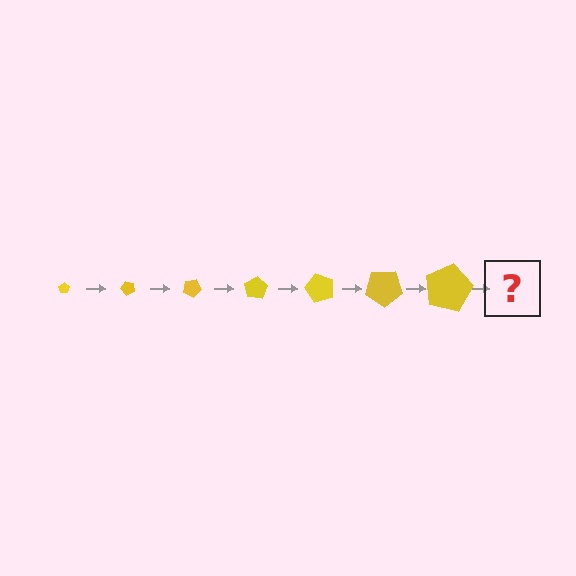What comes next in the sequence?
The next element should be a pentagon, larger than the previous one and rotated 350 degrees from the start.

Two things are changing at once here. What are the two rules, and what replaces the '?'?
The two rules are that the pentagon grows larger each step and it rotates 50 degrees each step. The '?' should be a pentagon, larger than the previous one and rotated 350 degrees from the start.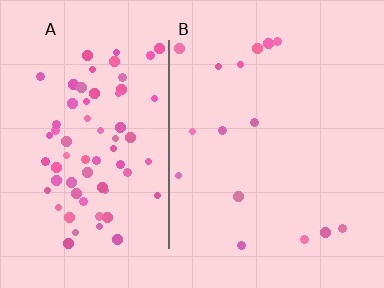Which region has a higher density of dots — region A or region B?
A (the left).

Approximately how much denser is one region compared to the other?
Approximately 4.8× — region A over region B.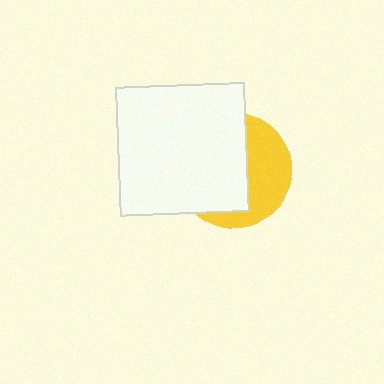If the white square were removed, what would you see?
You would see the complete yellow circle.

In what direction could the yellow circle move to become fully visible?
The yellow circle could move right. That would shift it out from behind the white square entirely.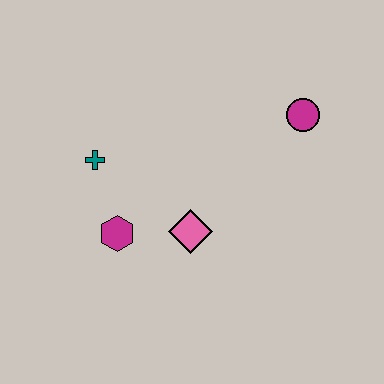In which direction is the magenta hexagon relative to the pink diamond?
The magenta hexagon is to the left of the pink diamond.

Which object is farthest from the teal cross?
The magenta circle is farthest from the teal cross.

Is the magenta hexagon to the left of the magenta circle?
Yes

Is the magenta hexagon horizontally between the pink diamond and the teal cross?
Yes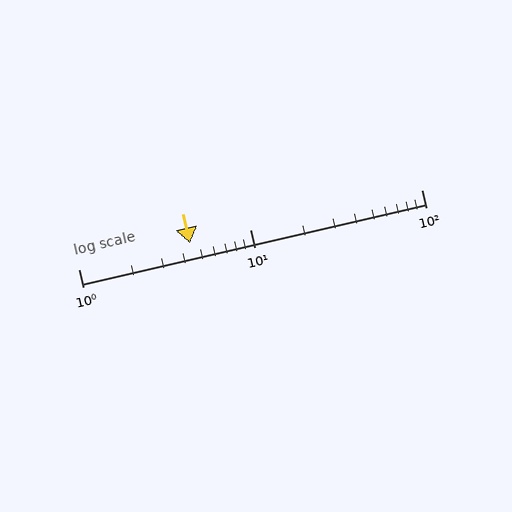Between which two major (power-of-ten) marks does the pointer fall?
The pointer is between 1 and 10.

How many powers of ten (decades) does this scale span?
The scale spans 2 decades, from 1 to 100.